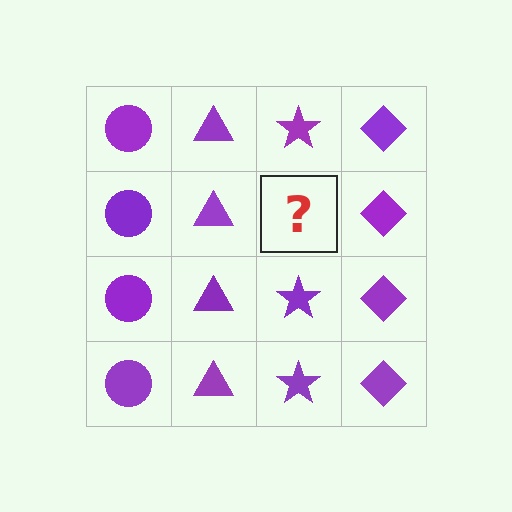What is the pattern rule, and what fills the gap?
The rule is that each column has a consistent shape. The gap should be filled with a purple star.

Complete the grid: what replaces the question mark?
The question mark should be replaced with a purple star.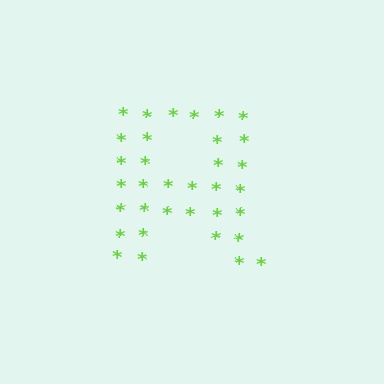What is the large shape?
The large shape is the letter R.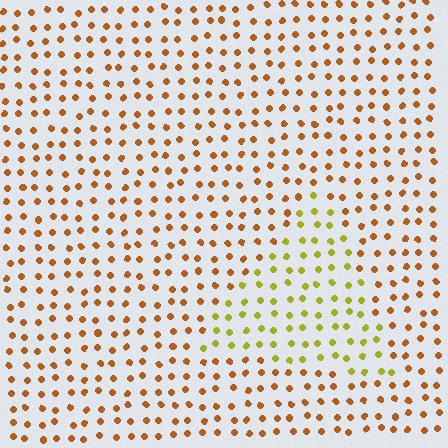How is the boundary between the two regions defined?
The boundary is defined purely by a slight shift in hue (about 40 degrees). Spacing, size, and orientation are identical on both sides.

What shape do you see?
I see a triangle.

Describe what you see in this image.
The image is filled with small brown elements in a uniform arrangement. A triangle-shaped region is visible where the elements are tinted to a slightly different hue, forming a subtle color boundary.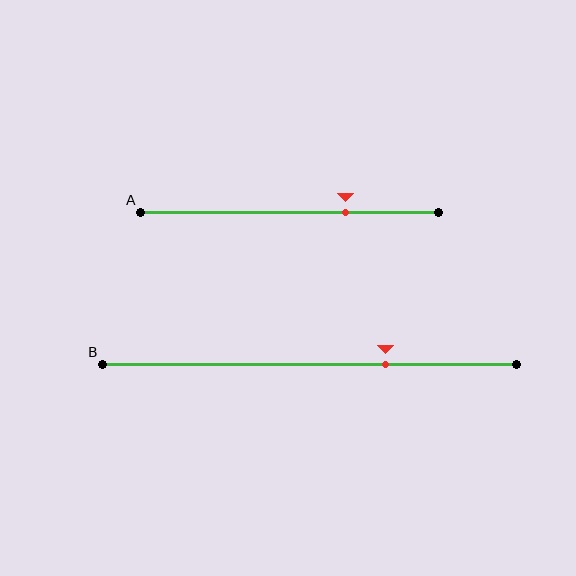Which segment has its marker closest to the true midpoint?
Segment B has its marker closest to the true midpoint.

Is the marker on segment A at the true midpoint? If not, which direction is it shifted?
No, the marker on segment A is shifted to the right by about 19% of the segment length.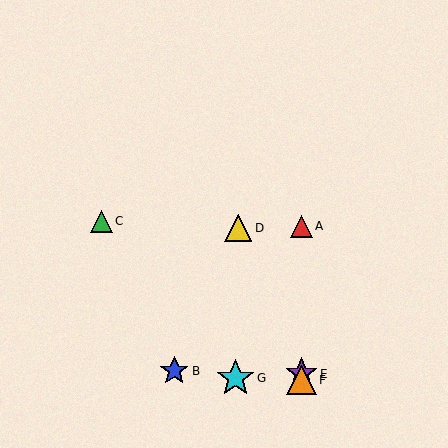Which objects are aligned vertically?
Objects A, E, F are aligned vertically.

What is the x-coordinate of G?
Object G is at x≈235.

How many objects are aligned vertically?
3 objects (A, E, F) are aligned vertically.